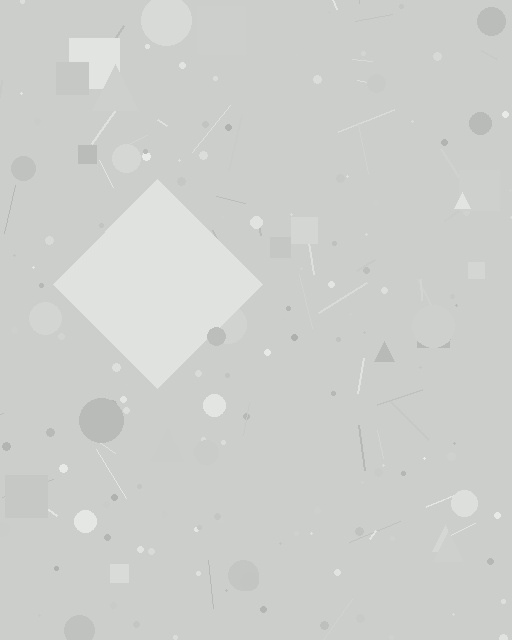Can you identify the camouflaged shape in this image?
The camouflaged shape is a diamond.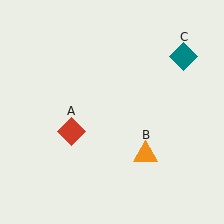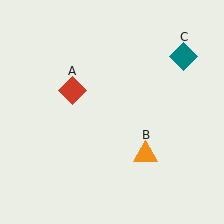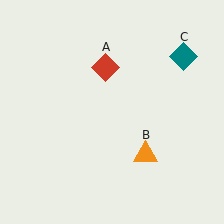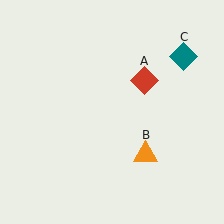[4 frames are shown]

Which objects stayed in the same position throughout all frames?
Orange triangle (object B) and teal diamond (object C) remained stationary.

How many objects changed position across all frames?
1 object changed position: red diamond (object A).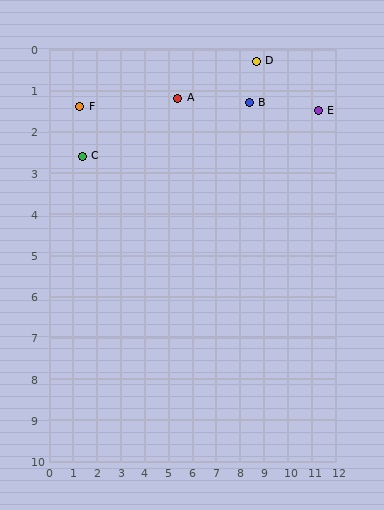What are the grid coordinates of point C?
Point C is at approximately (1.4, 2.6).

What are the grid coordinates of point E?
Point E is at approximately (11.3, 1.5).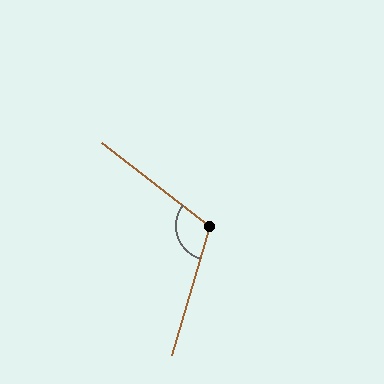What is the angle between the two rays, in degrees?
Approximately 111 degrees.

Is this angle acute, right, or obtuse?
It is obtuse.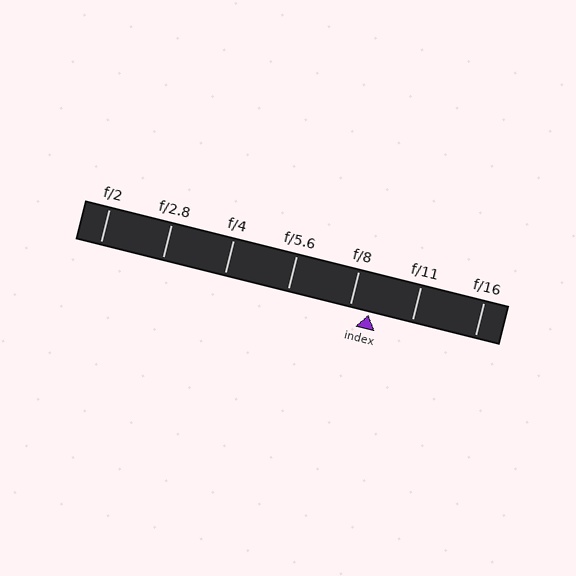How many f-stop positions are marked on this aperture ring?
There are 7 f-stop positions marked.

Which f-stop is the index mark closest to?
The index mark is closest to f/8.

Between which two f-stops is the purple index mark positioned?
The index mark is between f/8 and f/11.